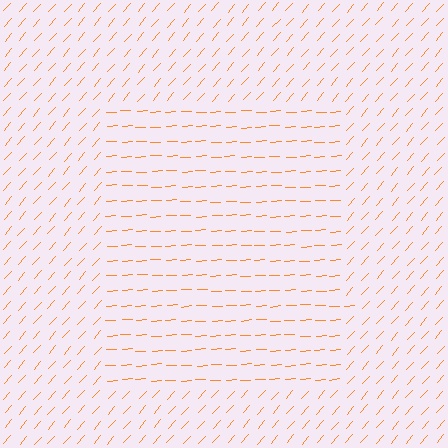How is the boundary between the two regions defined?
The boundary is defined purely by a change in line orientation (approximately 45 degrees difference). All lines are the same color and thickness.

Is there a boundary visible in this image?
Yes, there is a texture boundary formed by a change in line orientation.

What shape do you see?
I see a rectangle.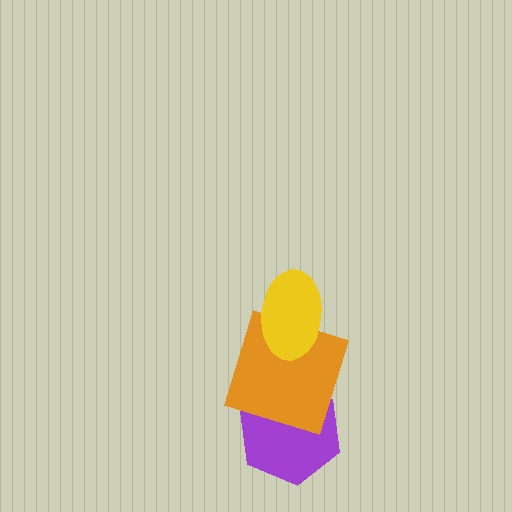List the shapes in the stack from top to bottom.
From top to bottom: the yellow ellipse, the orange square, the purple hexagon.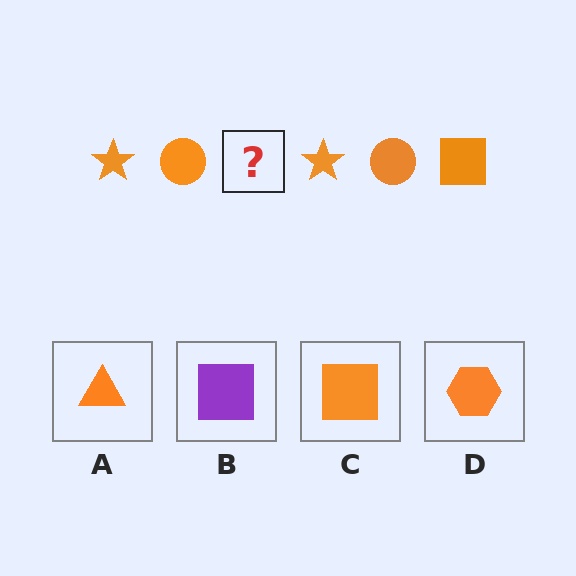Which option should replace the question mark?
Option C.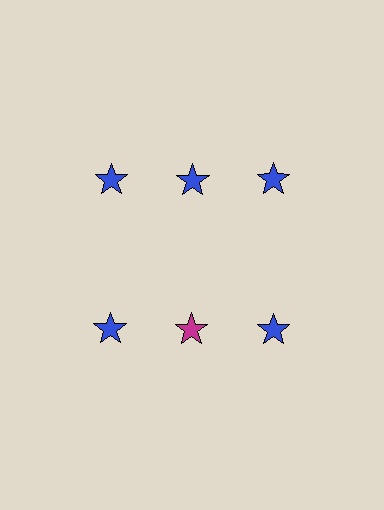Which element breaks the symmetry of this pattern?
The magenta star in the second row, second from left column breaks the symmetry. All other shapes are blue stars.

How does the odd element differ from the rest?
It has a different color: magenta instead of blue.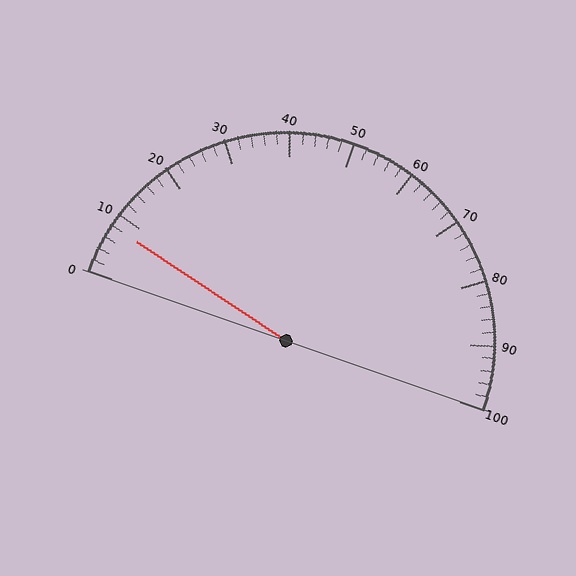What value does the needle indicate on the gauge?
The needle indicates approximately 8.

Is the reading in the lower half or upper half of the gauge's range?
The reading is in the lower half of the range (0 to 100).